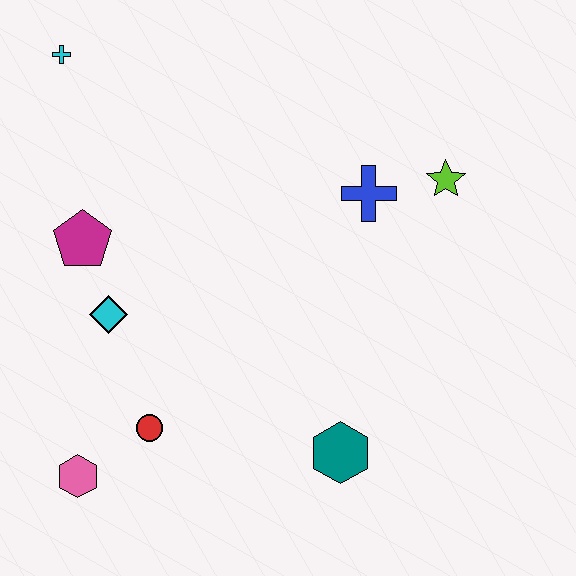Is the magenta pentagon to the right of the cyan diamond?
No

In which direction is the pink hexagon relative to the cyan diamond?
The pink hexagon is below the cyan diamond.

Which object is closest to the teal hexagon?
The red circle is closest to the teal hexagon.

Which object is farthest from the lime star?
The pink hexagon is farthest from the lime star.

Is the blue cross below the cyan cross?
Yes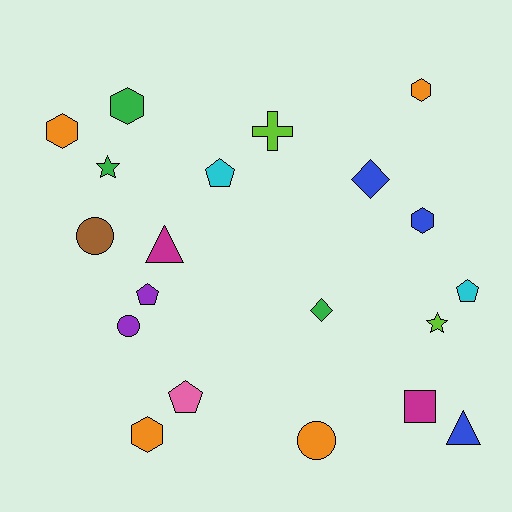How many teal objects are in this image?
There are no teal objects.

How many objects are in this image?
There are 20 objects.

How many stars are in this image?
There are 2 stars.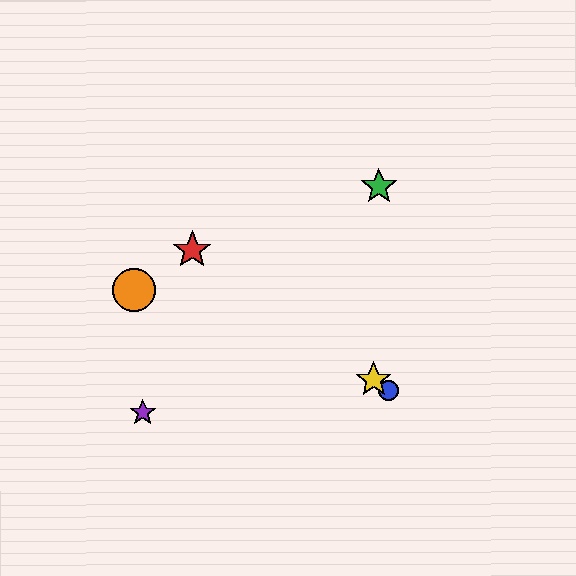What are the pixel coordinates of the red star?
The red star is at (192, 250).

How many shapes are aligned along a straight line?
3 shapes (the red star, the blue circle, the yellow star) are aligned along a straight line.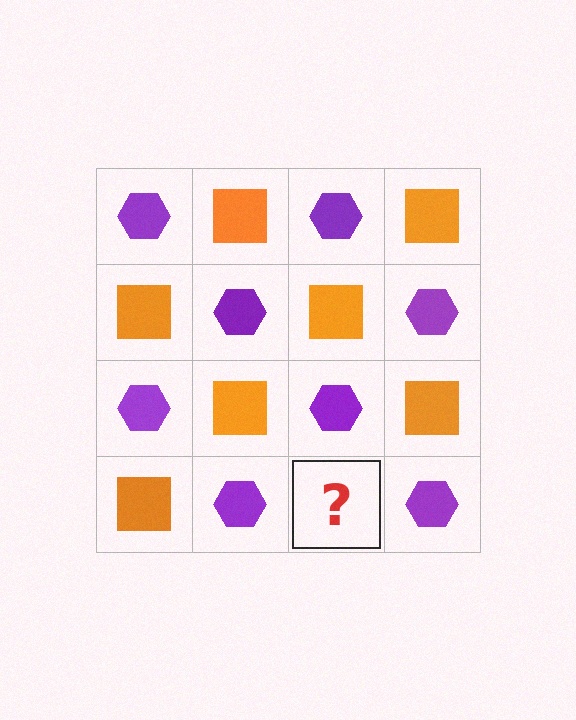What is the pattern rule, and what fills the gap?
The rule is that it alternates purple hexagon and orange square in a checkerboard pattern. The gap should be filled with an orange square.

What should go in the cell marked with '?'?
The missing cell should contain an orange square.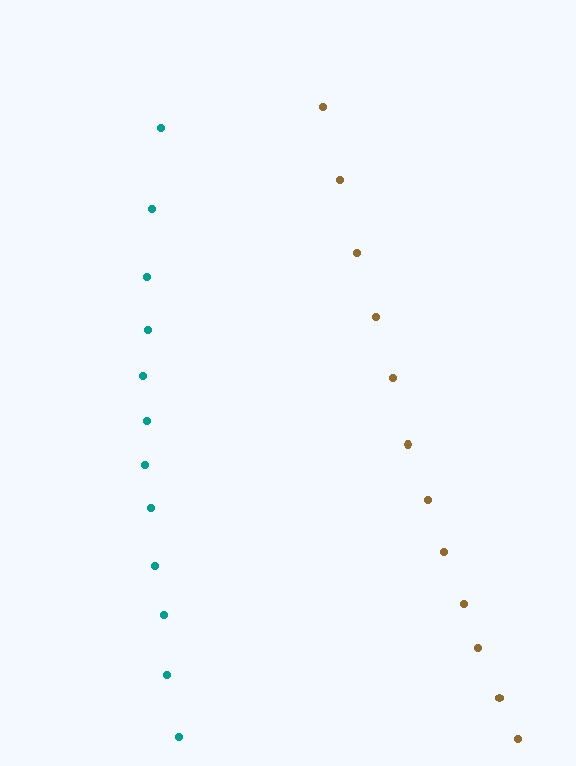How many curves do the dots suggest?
There are 2 distinct paths.